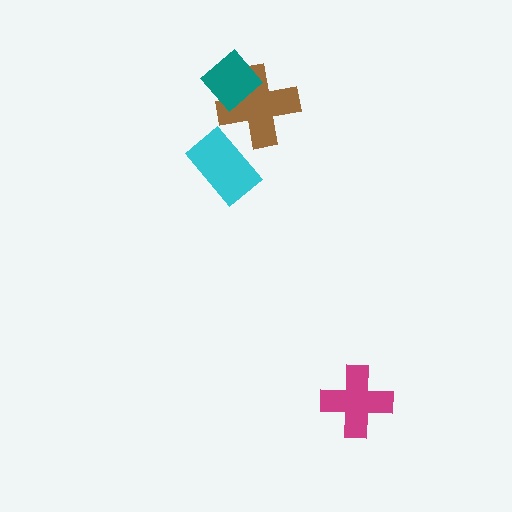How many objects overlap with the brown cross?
1 object overlaps with the brown cross.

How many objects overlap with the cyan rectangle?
0 objects overlap with the cyan rectangle.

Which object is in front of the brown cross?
The teal diamond is in front of the brown cross.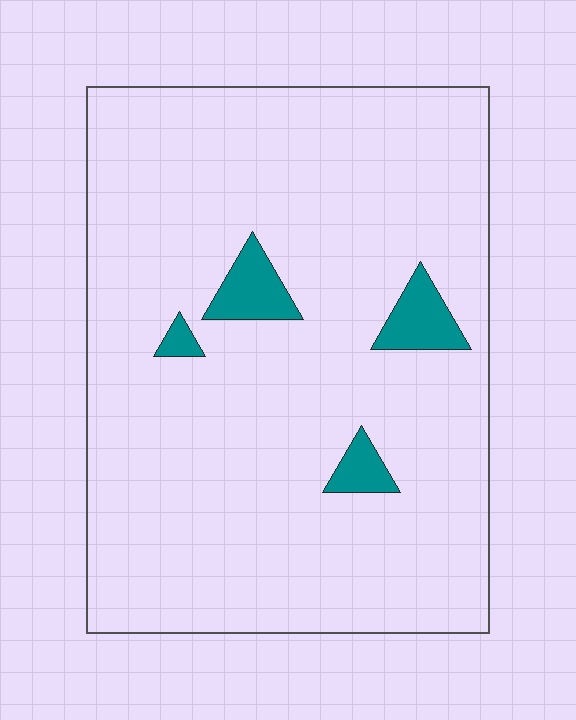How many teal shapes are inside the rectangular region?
4.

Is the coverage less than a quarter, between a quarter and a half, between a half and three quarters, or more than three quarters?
Less than a quarter.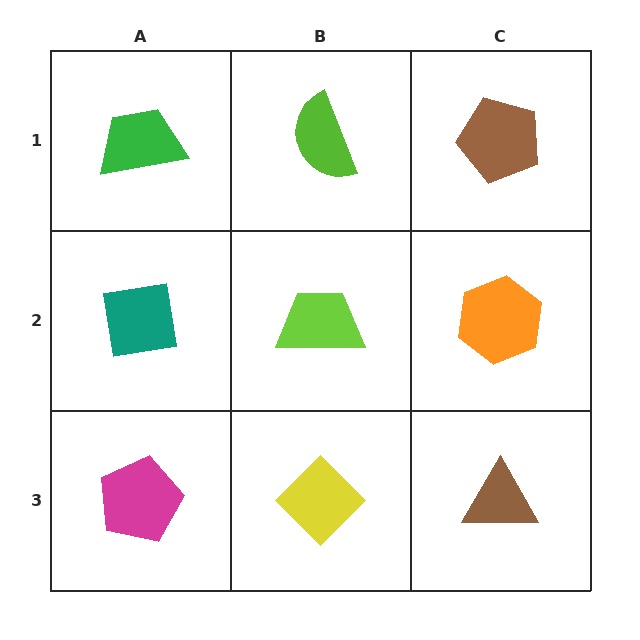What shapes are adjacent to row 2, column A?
A green trapezoid (row 1, column A), a magenta pentagon (row 3, column A), a lime trapezoid (row 2, column B).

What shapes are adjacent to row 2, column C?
A brown pentagon (row 1, column C), a brown triangle (row 3, column C), a lime trapezoid (row 2, column B).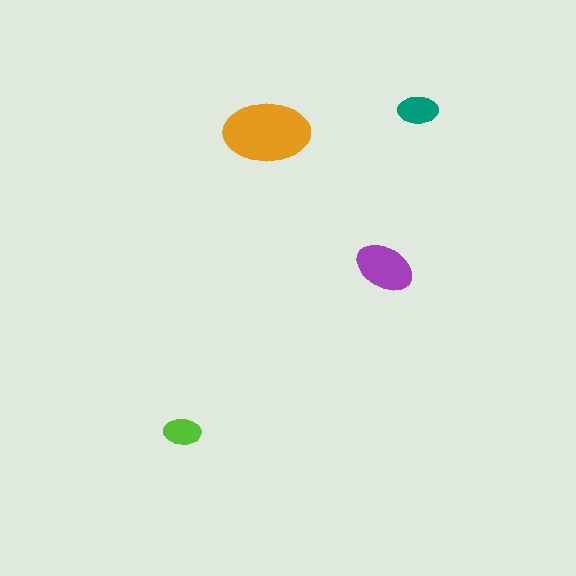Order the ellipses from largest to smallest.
the orange one, the purple one, the teal one, the lime one.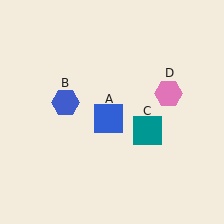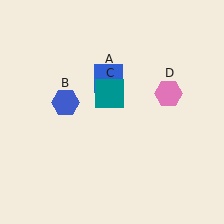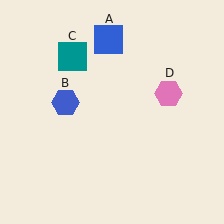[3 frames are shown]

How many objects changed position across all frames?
2 objects changed position: blue square (object A), teal square (object C).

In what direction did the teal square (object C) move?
The teal square (object C) moved up and to the left.